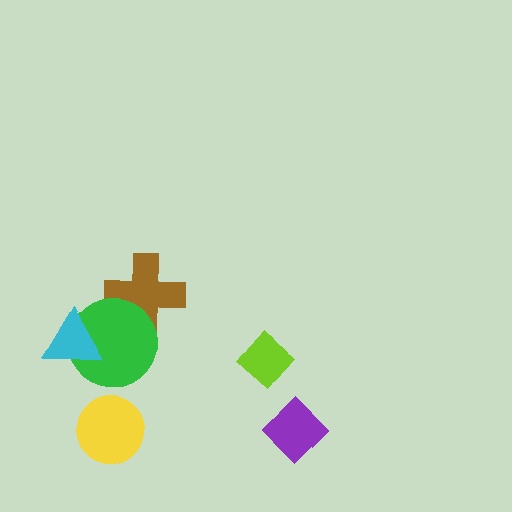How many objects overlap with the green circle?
2 objects overlap with the green circle.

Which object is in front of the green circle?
The cyan triangle is in front of the green circle.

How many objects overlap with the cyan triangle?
1 object overlaps with the cyan triangle.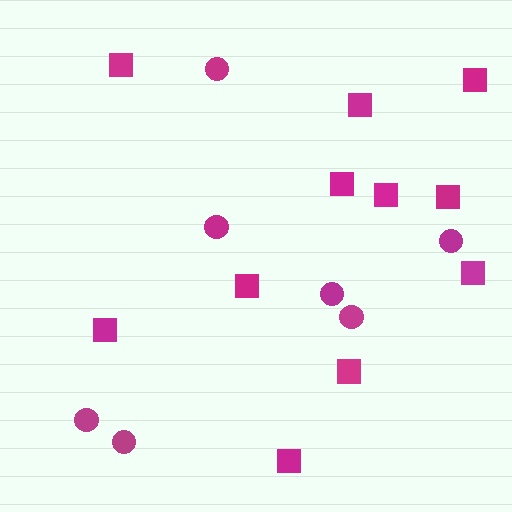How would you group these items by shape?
There are 2 groups: one group of circles (7) and one group of squares (11).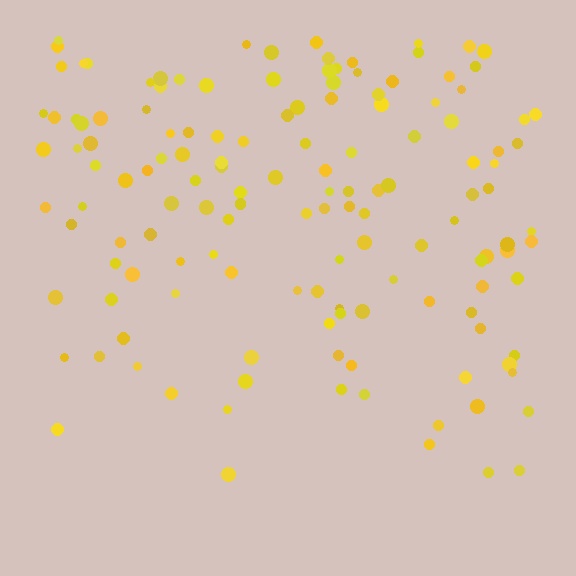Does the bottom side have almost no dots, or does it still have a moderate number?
Still a moderate number, just noticeably fewer than the top.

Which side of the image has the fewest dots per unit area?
The bottom.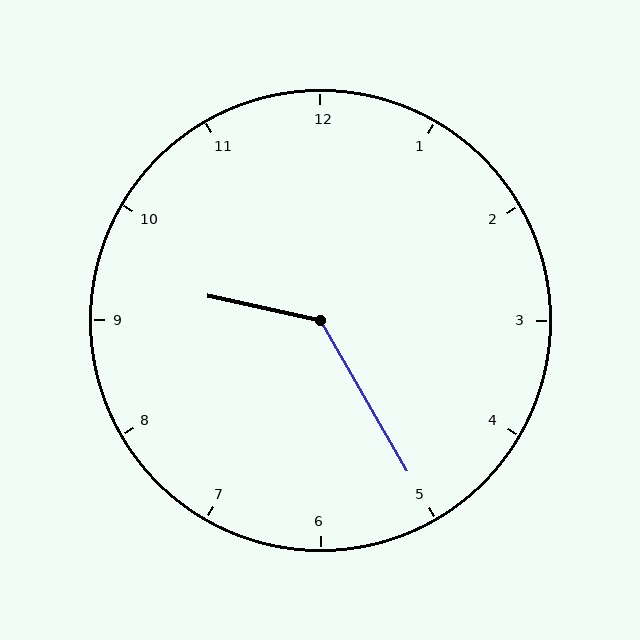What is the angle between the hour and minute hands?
Approximately 132 degrees.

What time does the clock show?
9:25.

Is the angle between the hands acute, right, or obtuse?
It is obtuse.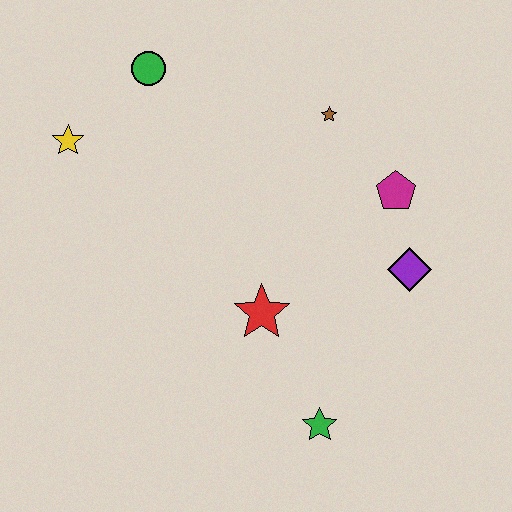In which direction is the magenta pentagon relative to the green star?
The magenta pentagon is above the green star.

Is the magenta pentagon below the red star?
No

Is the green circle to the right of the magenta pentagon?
No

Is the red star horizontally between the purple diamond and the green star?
No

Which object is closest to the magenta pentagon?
The purple diamond is closest to the magenta pentagon.